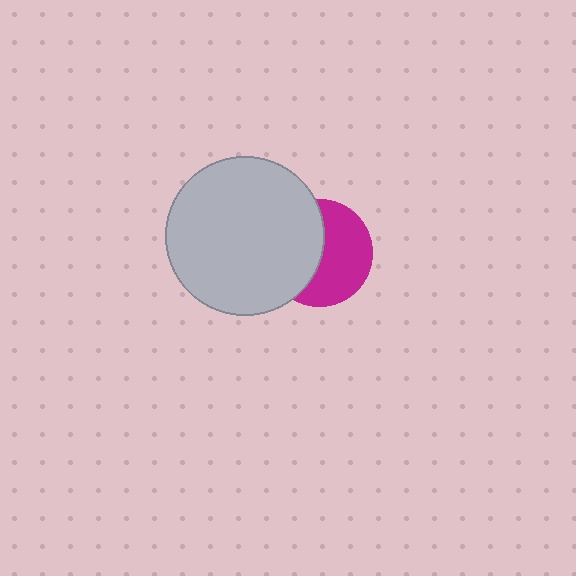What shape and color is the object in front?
The object in front is a light gray circle.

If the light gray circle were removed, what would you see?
You would see the complete magenta circle.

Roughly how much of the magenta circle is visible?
About half of it is visible (roughly 53%).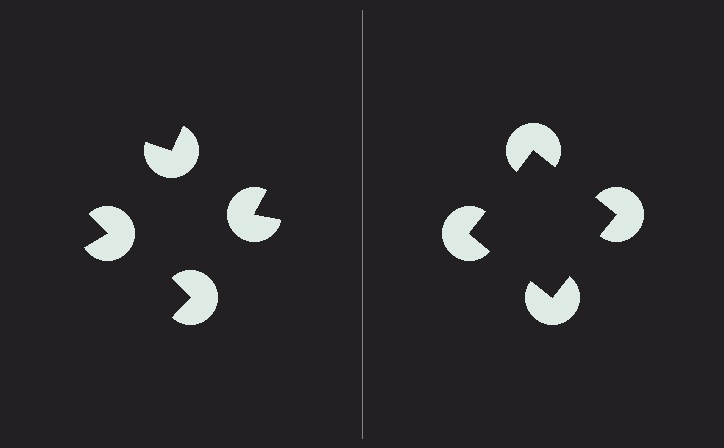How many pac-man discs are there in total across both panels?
8 — 4 on each side.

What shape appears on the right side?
An illusory square.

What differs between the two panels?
The pac-man discs are positioned identically on both sides; only the wedge orientations differ. On the right they align to a square; on the left they are misaligned.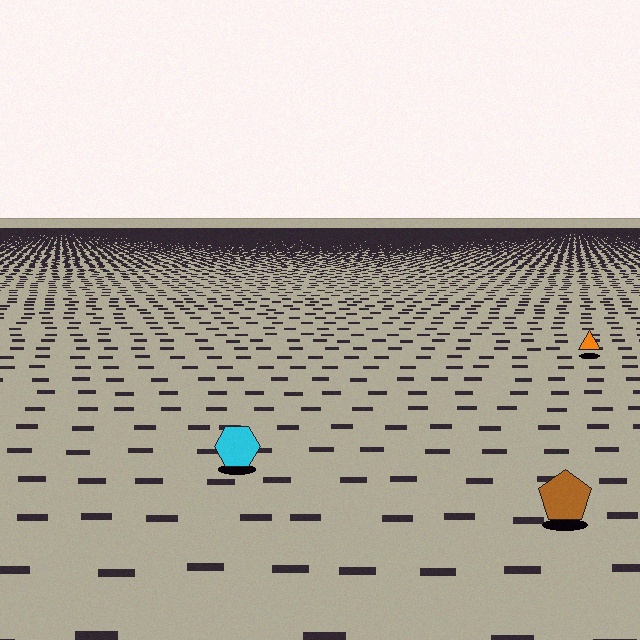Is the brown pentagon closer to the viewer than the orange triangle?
Yes. The brown pentagon is closer — you can tell from the texture gradient: the ground texture is coarser near it.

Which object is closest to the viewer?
The brown pentagon is closest. The texture marks near it are larger and more spread out.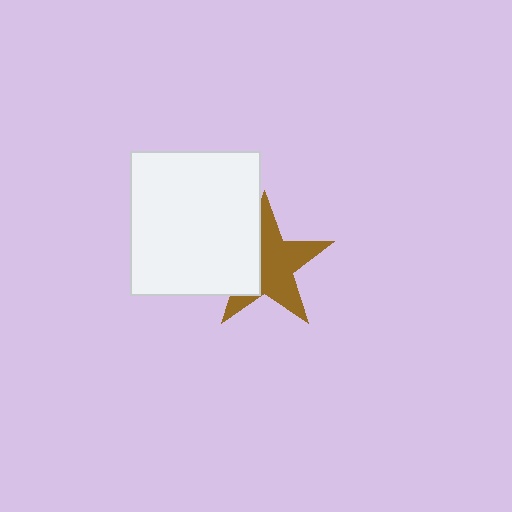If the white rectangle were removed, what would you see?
You would see the complete brown star.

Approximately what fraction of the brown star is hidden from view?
Roughly 37% of the brown star is hidden behind the white rectangle.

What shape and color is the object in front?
The object in front is a white rectangle.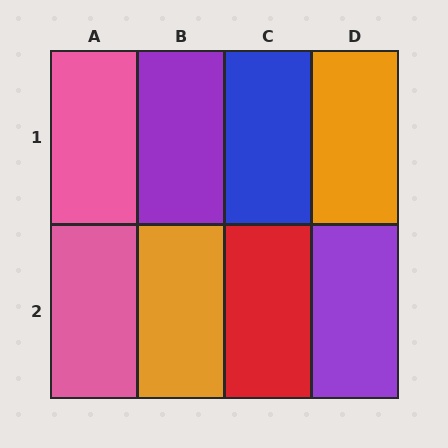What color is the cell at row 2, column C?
Red.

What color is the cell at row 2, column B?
Orange.